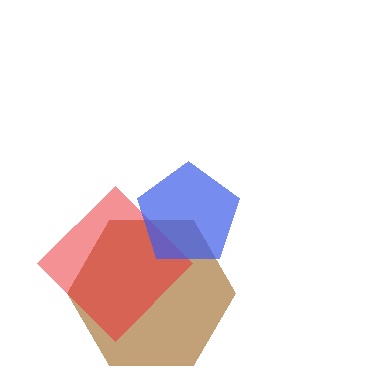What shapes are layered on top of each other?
The layered shapes are: a brown hexagon, a red diamond, a blue pentagon.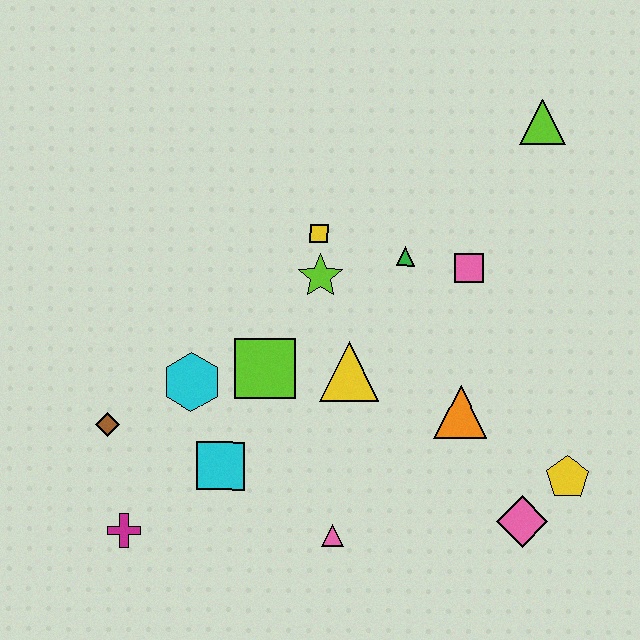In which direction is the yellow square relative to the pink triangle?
The yellow square is above the pink triangle.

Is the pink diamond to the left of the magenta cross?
No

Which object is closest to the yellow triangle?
The lime square is closest to the yellow triangle.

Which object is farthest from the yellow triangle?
The lime triangle is farthest from the yellow triangle.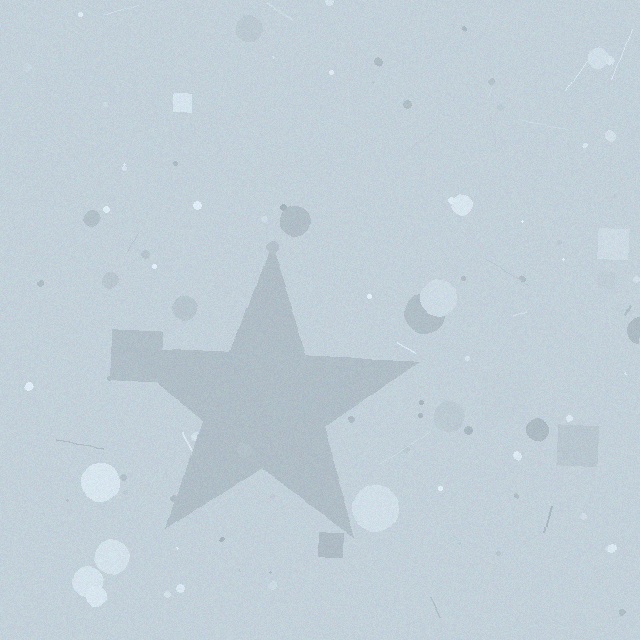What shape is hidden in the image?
A star is hidden in the image.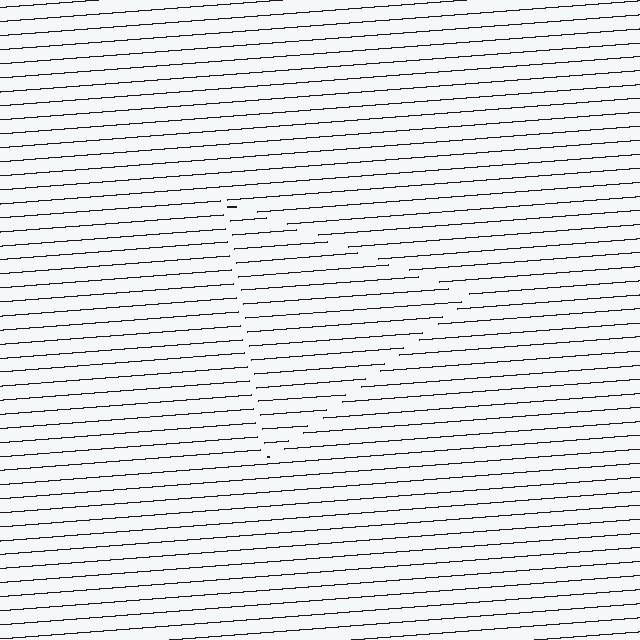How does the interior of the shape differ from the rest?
The interior of the shape contains the same grating, shifted by half a period — the contour is defined by the phase discontinuity where line-ends from the inner and outer gratings abut.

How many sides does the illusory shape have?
3 sides — the line-ends trace a triangle.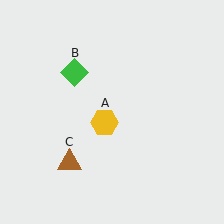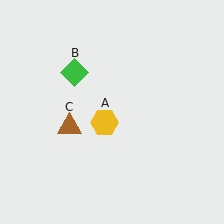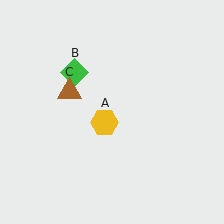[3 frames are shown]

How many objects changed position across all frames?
1 object changed position: brown triangle (object C).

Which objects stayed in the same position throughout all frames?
Yellow hexagon (object A) and green diamond (object B) remained stationary.